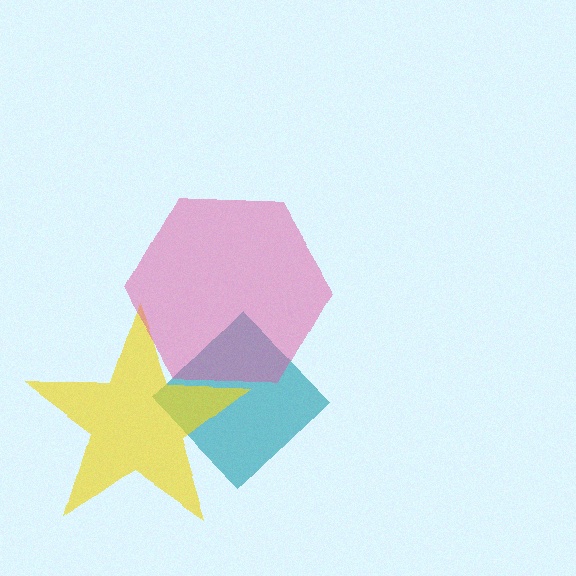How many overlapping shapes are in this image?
There are 3 overlapping shapes in the image.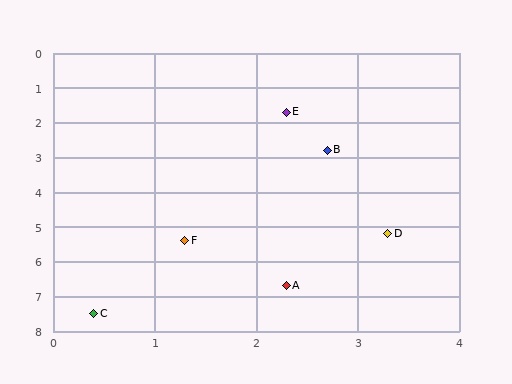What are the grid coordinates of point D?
Point D is at approximately (3.3, 5.2).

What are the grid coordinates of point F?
Point F is at approximately (1.3, 5.4).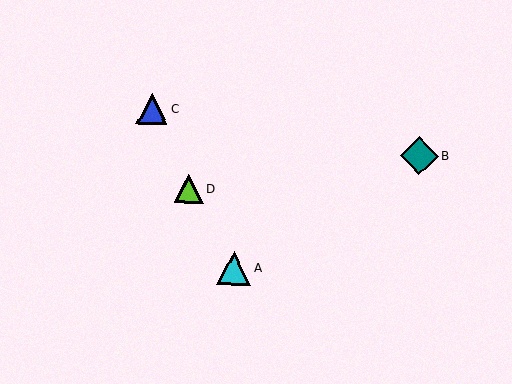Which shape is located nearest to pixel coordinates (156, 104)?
The blue triangle (labeled C) at (152, 109) is nearest to that location.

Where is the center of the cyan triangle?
The center of the cyan triangle is at (234, 268).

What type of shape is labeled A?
Shape A is a cyan triangle.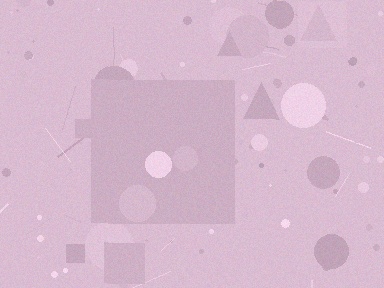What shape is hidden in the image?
A square is hidden in the image.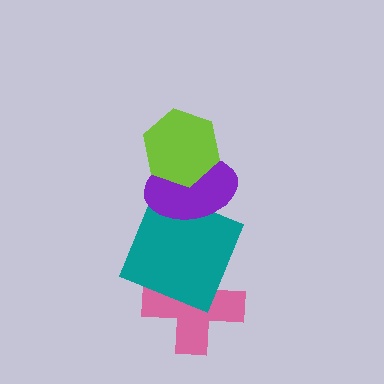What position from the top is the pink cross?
The pink cross is 4th from the top.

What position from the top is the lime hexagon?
The lime hexagon is 1st from the top.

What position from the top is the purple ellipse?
The purple ellipse is 2nd from the top.